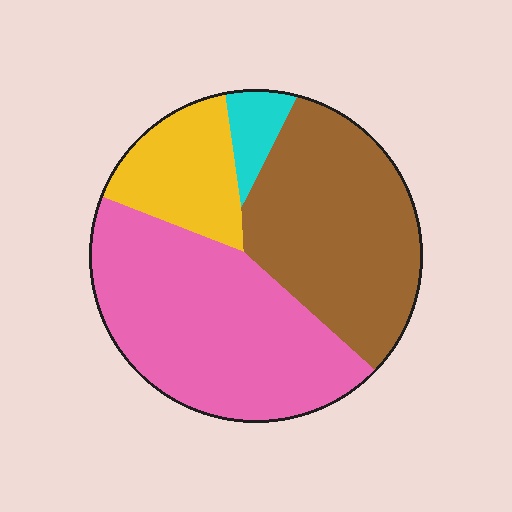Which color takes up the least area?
Cyan, at roughly 5%.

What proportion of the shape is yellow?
Yellow covers roughly 15% of the shape.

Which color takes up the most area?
Pink, at roughly 45%.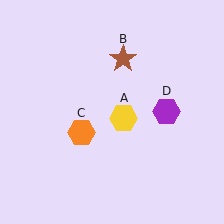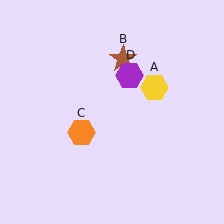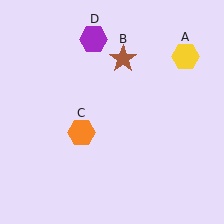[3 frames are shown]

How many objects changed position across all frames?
2 objects changed position: yellow hexagon (object A), purple hexagon (object D).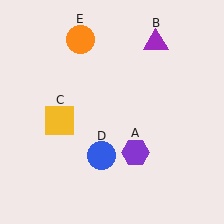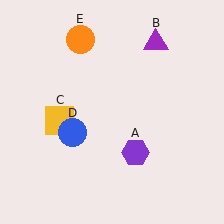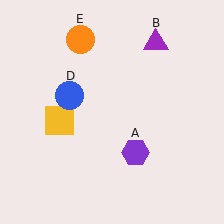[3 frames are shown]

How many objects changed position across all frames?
1 object changed position: blue circle (object D).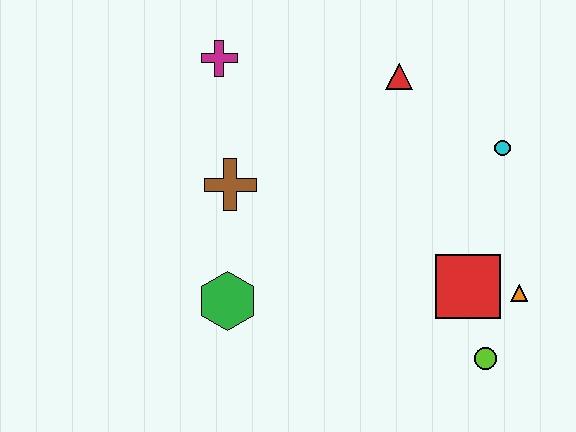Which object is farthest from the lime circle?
The magenta cross is farthest from the lime circle.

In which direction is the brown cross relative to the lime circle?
The brown cross is to the left of the lime circle.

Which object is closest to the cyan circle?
The red triangle is closest to the cyan circle.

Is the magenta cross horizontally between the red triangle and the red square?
No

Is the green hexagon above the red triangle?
No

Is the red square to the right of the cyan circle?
No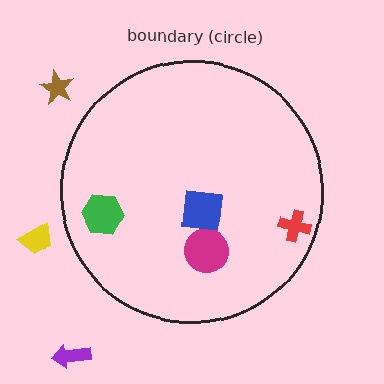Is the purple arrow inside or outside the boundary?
Outside.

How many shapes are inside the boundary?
4 inside, 3 outside.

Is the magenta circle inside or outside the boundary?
Inside.